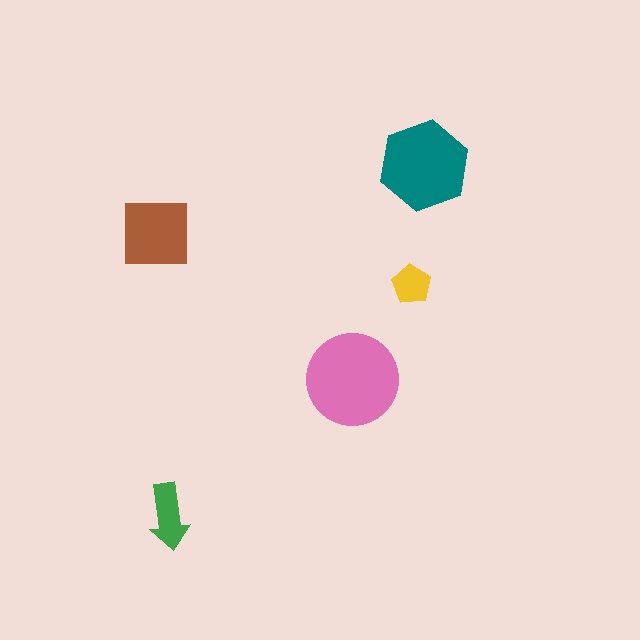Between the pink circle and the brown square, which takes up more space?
The pink circle.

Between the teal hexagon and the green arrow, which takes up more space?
The teal hexagon.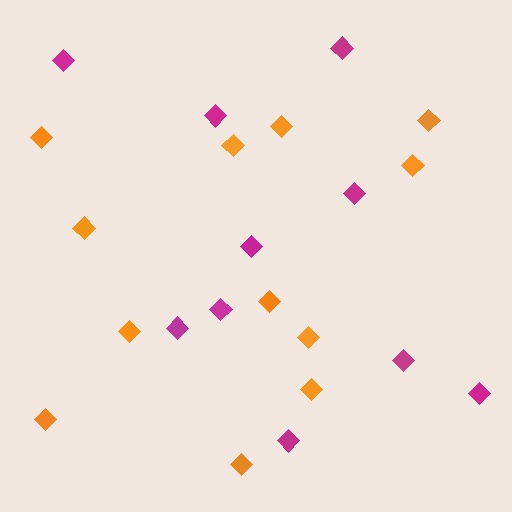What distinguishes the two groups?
There are 2 groups: one group of orange diamonds (12) and one group of magenta diamonds (10).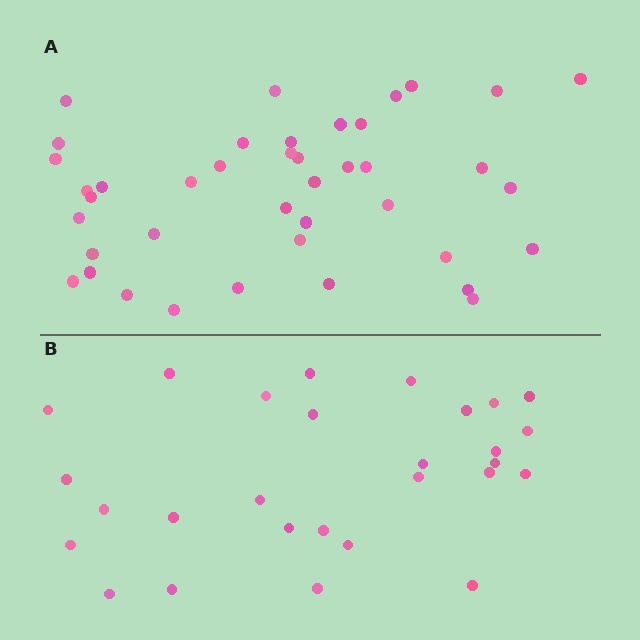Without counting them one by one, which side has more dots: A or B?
Region A (the top region) has more dots.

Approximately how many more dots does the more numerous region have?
Region A has approximately 15 more dots than region B.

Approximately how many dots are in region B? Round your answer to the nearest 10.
About 30 dots. (The exact count is 28, which rounds to 30.)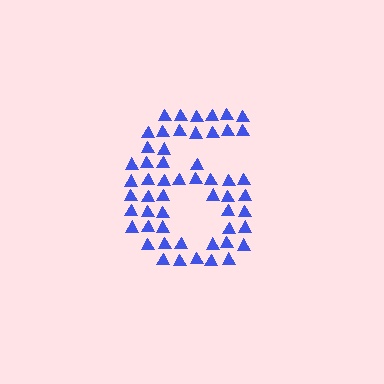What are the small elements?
The small elements are triangles.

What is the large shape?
The large shape is the digit 6.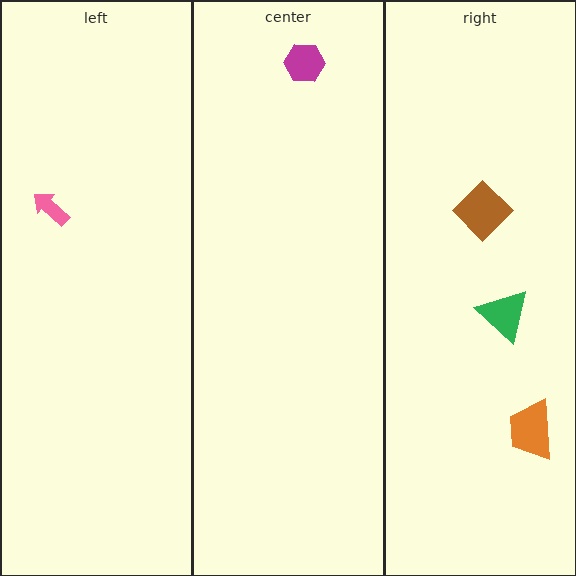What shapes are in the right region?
The green triangle, the orange trapezoid, the brown diamond.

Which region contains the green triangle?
The right region.